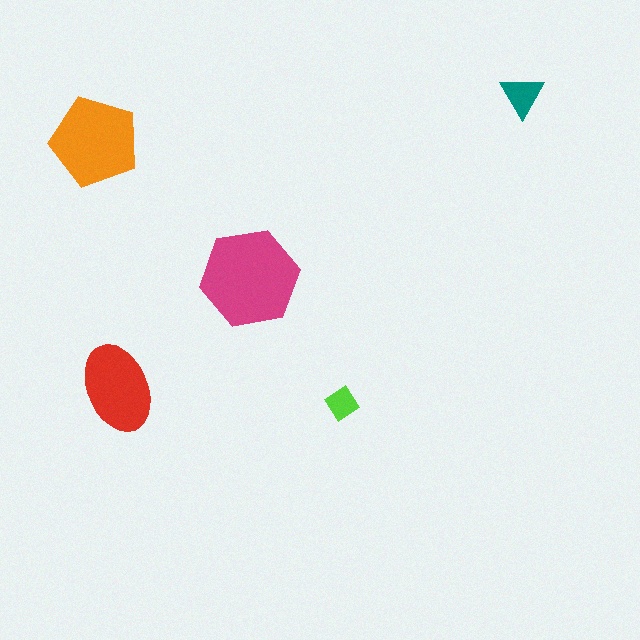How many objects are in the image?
There are 5 objects in the image.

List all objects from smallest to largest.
The lime diamond, the teal triangle, the red ellipse, the orange pentagon, the magenta hexagon.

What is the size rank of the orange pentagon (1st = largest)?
2nd.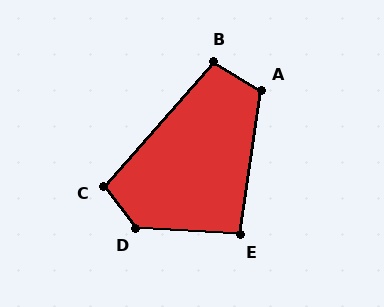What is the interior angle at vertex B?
Approximately 101 degrees (obtuse).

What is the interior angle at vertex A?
Approximately 112 degrees (obtuse).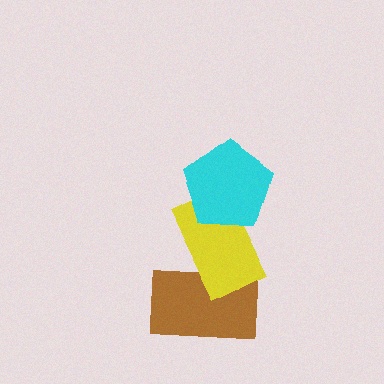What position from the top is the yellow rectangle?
The yellow rectangle is 2nd from the top.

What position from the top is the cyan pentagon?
The cyan pentagon is 1st from the top.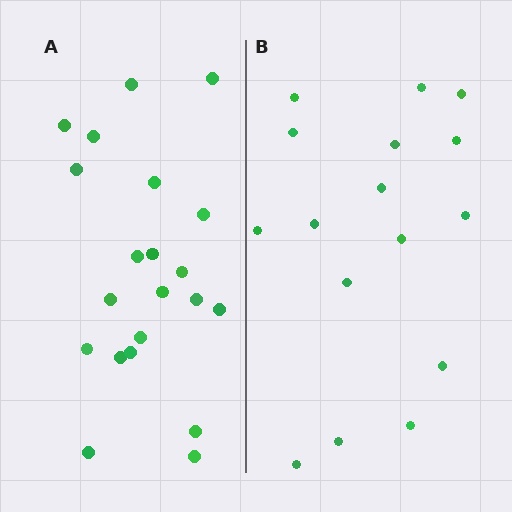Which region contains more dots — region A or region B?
Region A (the left region) has more dots.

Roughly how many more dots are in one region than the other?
Region A has about 5 more dots than region B.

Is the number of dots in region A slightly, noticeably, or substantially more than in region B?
Region A has noticeably more, but not dramatically so. The ratio is roughly 1.3 to 1.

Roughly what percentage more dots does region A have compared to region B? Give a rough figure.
About 30% more.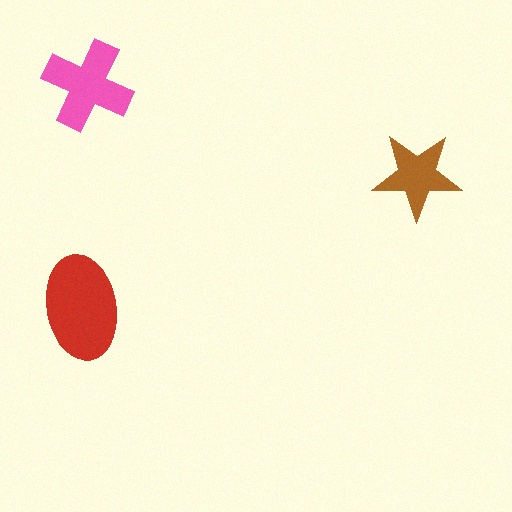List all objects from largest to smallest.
The red ellipse, the pink cross, the brown star.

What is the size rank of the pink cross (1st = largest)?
2nd.